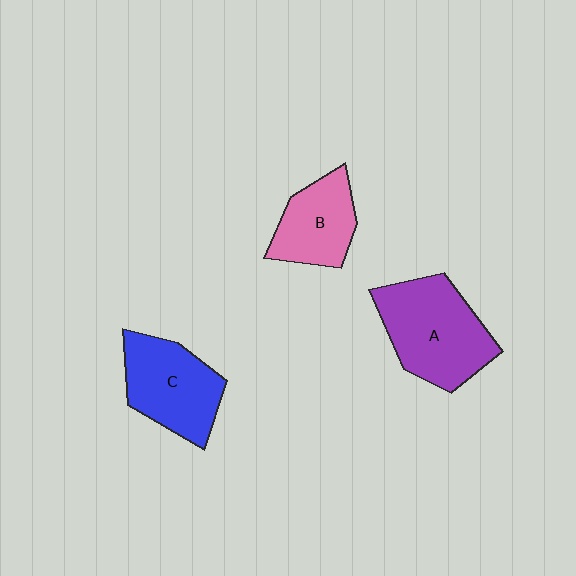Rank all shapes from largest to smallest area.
From largest to smallest: A (purple), C (blue), B (pink).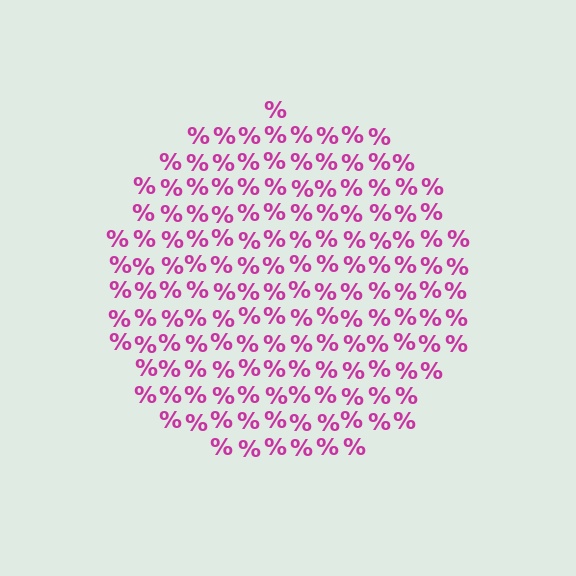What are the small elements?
The small elements are percent signs.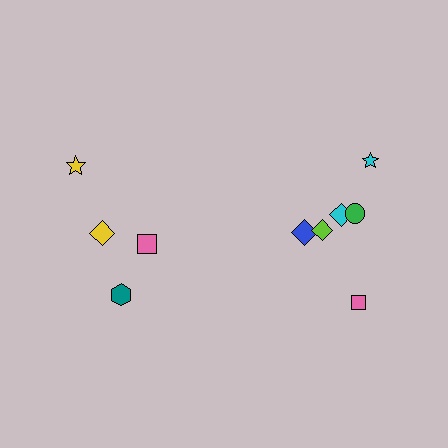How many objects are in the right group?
There are 6 objects.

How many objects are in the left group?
There are 4 objects.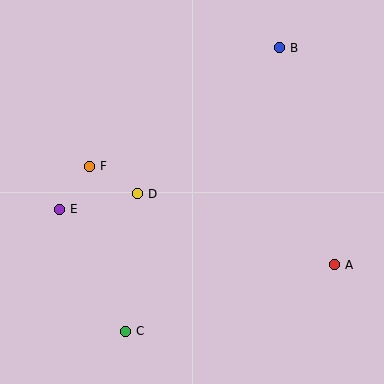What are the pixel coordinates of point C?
Point C is at (125, 331).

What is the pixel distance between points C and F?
The distance between C and F is 169 pixels.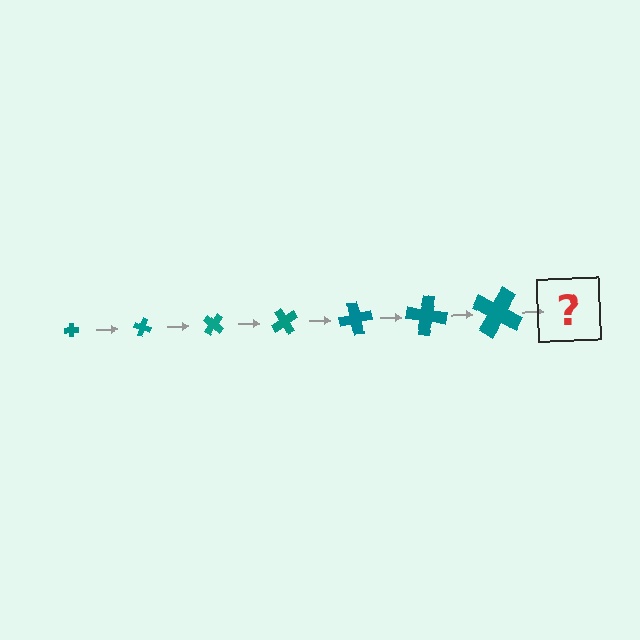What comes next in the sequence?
The next element should be a cross, larger than the previous one and rotated 140 degrees from the start.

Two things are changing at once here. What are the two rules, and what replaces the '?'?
The two rules are that the cross grows larger each step and it rotates 20 degrees each step. The '?' should be a cross, larger than the previous one and rotated 140 degrees from the start.